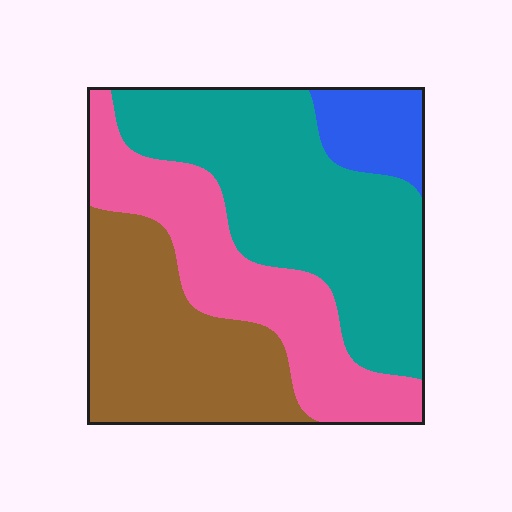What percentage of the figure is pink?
Pink covers 26% of the figure.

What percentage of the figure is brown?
Brown takes up about one quarter (1/4) of the figure.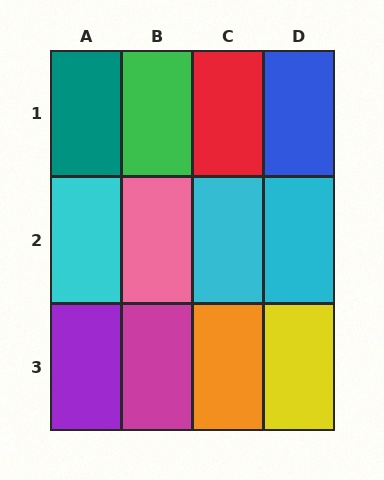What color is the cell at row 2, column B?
Pink.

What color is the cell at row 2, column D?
Cyan.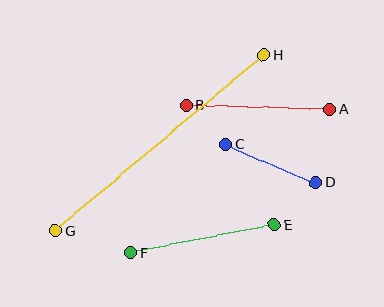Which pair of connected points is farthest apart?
Points G and H are farthest apart.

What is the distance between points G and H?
The distance is approximately 273 pixels.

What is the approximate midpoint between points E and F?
The midpoint is at approximately (203, 239) pixels.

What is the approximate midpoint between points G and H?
The midpoint is at approximately (160, 143) pixels.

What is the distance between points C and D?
The distance is approximately 98 pixels.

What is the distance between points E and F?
The distance is approximately 146 pixels.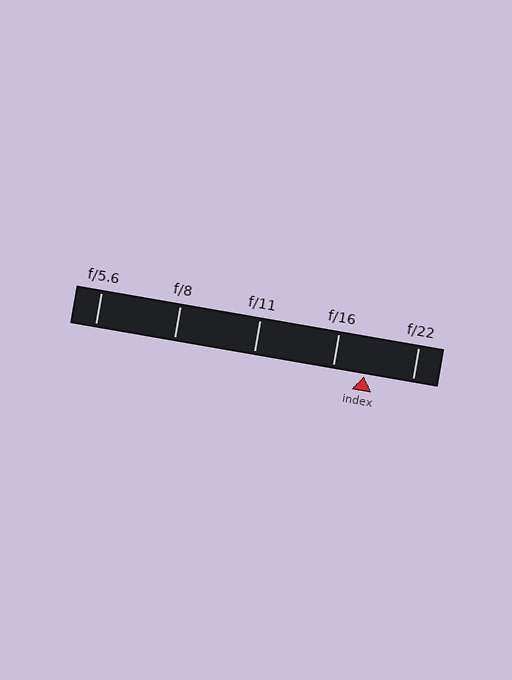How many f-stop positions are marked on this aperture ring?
There are 5 f-stop positions marked.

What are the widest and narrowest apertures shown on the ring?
The widest aperture shown is f/5.6 and the narrowest is f/22.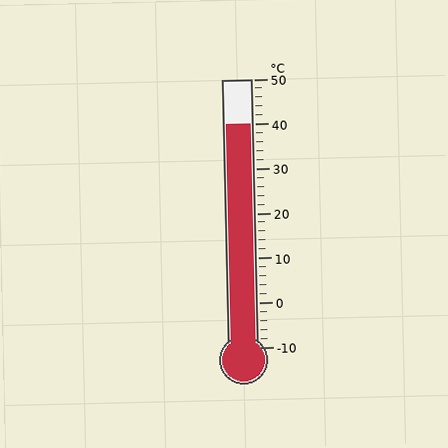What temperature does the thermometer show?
The thermometer shows approximately 40°C.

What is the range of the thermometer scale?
The thermometer scale ranges from -10°C to 50°C.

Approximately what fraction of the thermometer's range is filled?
The thermometer is filled to approximately 85% of its range.